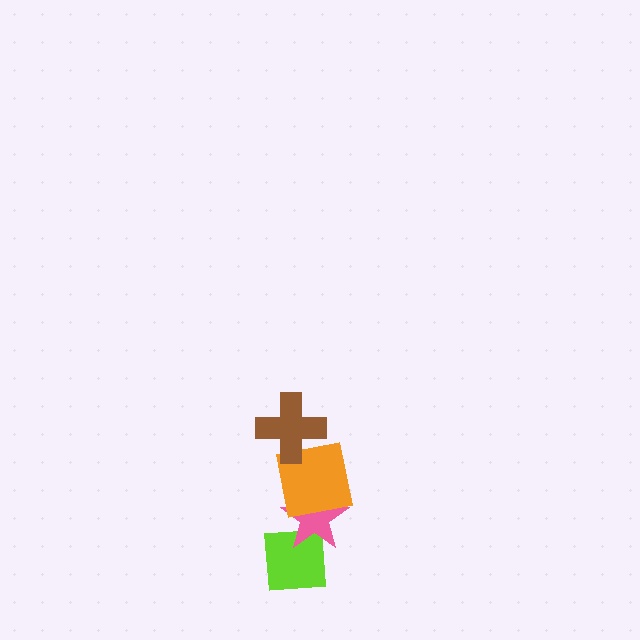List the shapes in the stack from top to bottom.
From top to bottom: the brown cross, the orange square, the pink star, the lime square.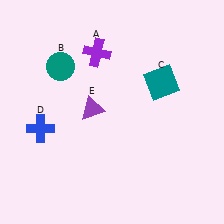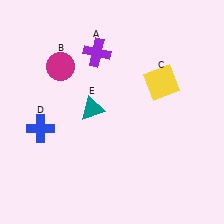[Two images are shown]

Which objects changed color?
B changed from teal to magenta. C changed from teal to yellow. E changed from purple to teal.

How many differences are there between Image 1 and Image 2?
There are 3 differences between the two images.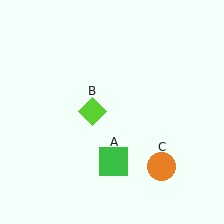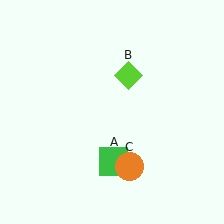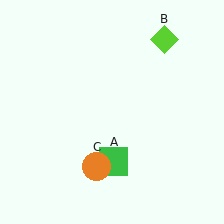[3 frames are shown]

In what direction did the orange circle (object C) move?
The orange circle (object C) moved left.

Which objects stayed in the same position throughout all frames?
Green square (object A) remained stationary.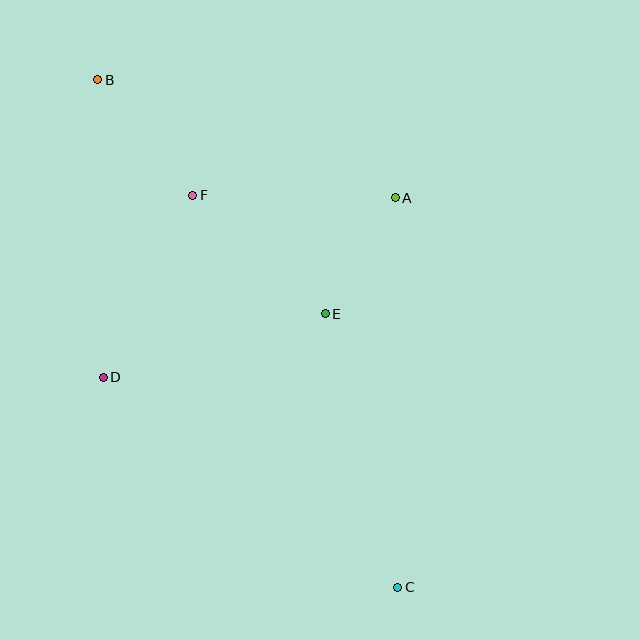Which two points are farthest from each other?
Points B and C are farthest from each other.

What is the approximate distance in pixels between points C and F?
The distance between C and F is approximately 442 pixels.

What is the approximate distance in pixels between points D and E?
The distance between D and E is approximately 231 pixels.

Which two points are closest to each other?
Points A and E are closest to each other.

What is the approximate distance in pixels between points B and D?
The distance between B and D is approximately 297 pixels.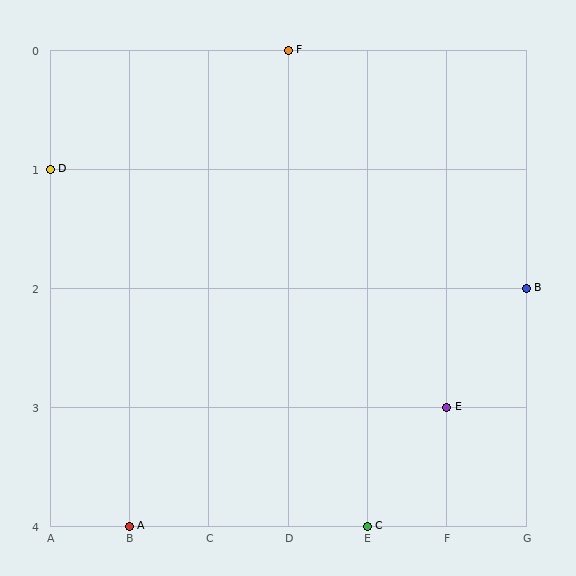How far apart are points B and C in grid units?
Points B and C are 2 columns and 2 rows apart (about 2.8 grid units diagonally).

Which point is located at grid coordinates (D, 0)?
Point F is at (D, 0).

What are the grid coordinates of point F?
Point F is at grid coordinates (D, 0).